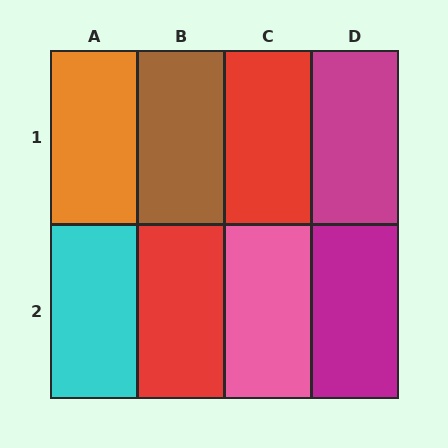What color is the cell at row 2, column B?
Red.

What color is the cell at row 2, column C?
Pink.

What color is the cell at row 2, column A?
Cyan.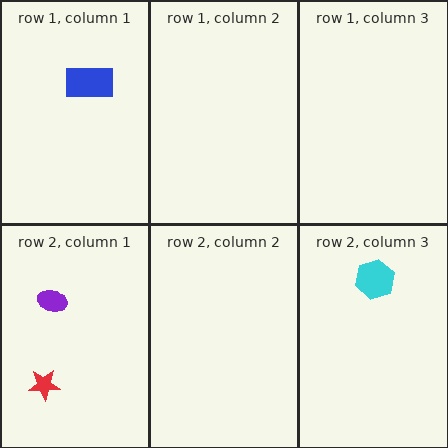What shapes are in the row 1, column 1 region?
The blue rectangle.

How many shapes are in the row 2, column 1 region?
2.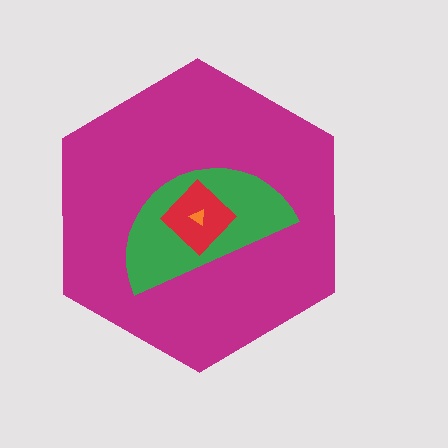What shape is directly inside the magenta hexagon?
The green semicircle.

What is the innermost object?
The orange triangle.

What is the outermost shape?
The magenta hexagon.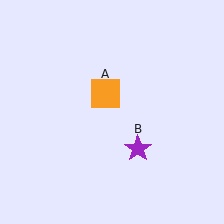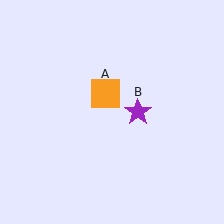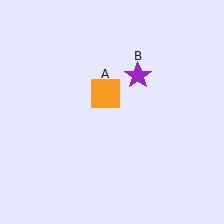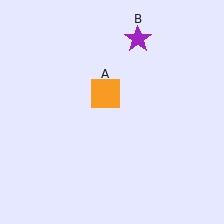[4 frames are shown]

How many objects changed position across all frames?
1 object changed position: purple star (object B).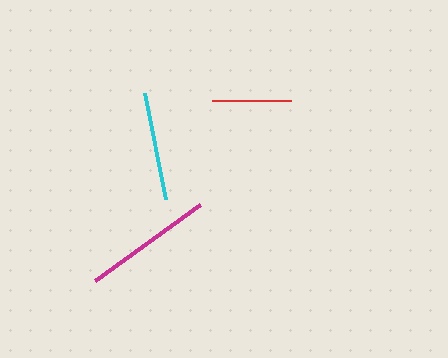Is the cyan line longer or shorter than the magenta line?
The magenta line is longer than the cyan line.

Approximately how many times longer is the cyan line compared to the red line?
The cyan line is approximately 1.4 times the length of the red line.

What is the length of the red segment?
The red segment is approximately 78 pixels long.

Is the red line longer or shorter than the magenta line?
The magenta line is longer than the red line.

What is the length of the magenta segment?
The magenta segment is approximately 129 pixels long.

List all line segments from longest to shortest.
From longest to shortest: magenta, cyan, red.